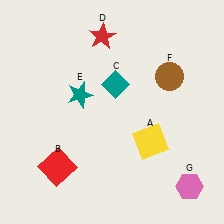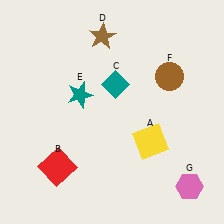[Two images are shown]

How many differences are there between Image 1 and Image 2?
There is 1 difference between the two images.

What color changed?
The star (D) changed from red in Image 1 to brown in Image 2.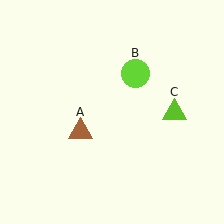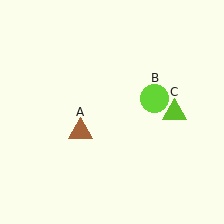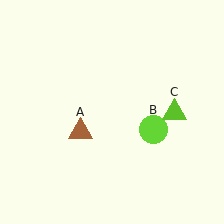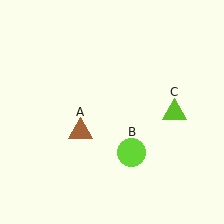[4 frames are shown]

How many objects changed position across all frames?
1 object changed position: lime circle (object B).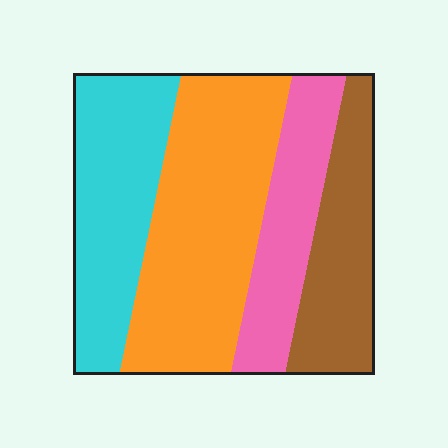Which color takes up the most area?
Orange, at roughly 35%.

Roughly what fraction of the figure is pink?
Pink takes up about one sixth (1/6) of the figure.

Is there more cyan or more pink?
Cyan.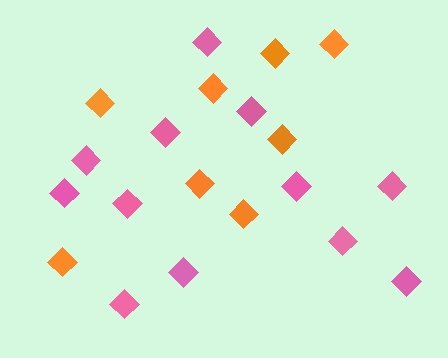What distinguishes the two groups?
There are 2 groups: one group of orange diamonds (8) and one group of pink diamonds (12).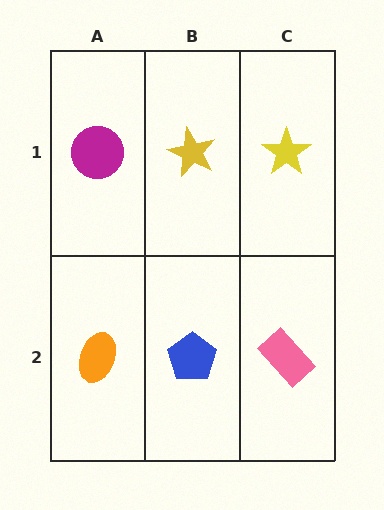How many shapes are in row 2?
3 shapes.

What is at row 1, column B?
A yellow star.